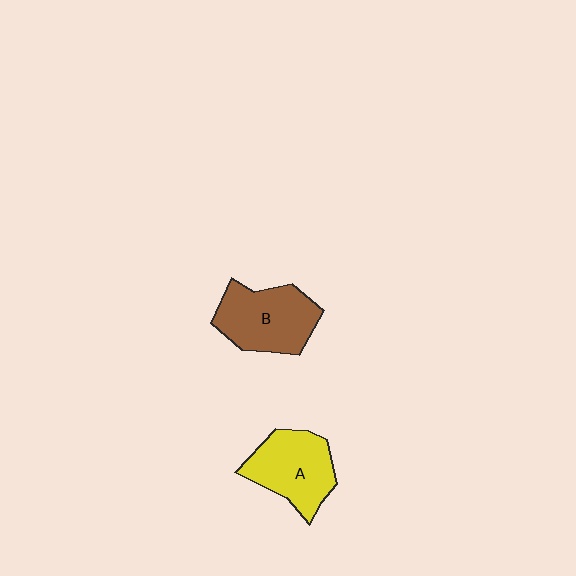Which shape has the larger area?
Shape B (brown).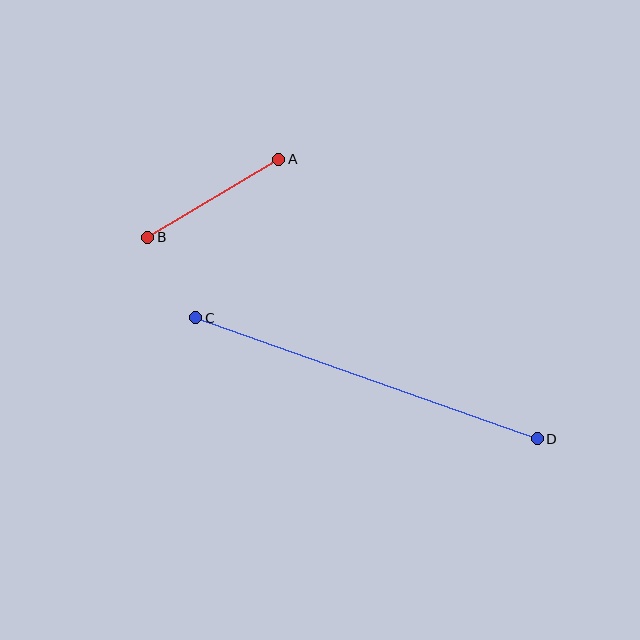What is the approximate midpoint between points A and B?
The midpoint is at approximately (213, 199) pixels.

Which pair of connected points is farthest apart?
Points C and D are farthest apart.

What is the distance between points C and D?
The distance is approximately 362 pixels.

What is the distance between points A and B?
The distance is approximately 153 pixels.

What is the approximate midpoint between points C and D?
The midpoint is at approximately (366, 378) pixels.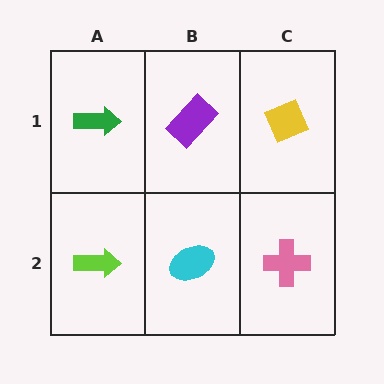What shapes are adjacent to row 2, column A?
A green arrow (row 1, column A), a cyan ellipse (row 2, column B).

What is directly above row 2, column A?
A green arrow.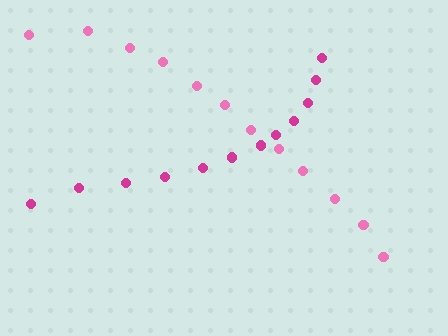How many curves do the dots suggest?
There are 2 distinct paths.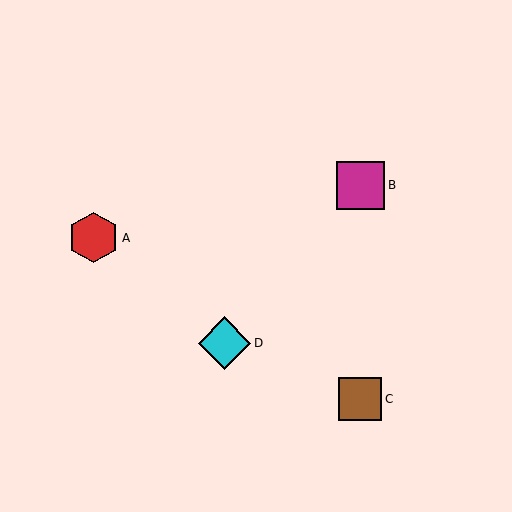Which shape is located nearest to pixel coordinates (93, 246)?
The red hexagon (labeled A) at (94, 238) is nearest to that location.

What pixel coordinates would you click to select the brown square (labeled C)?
Click at (360, 399) to select the brown square C.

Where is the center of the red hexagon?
The center of the red hexagon is at (94, 238).